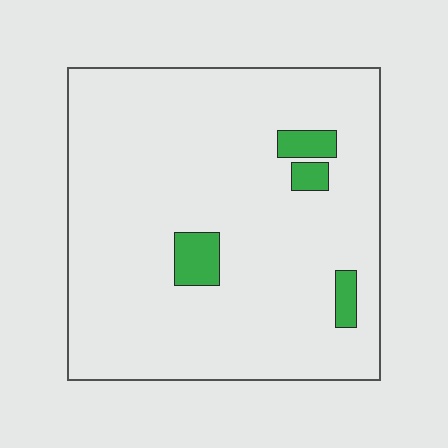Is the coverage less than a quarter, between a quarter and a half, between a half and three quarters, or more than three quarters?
Less than a quarter.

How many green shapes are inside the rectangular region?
4.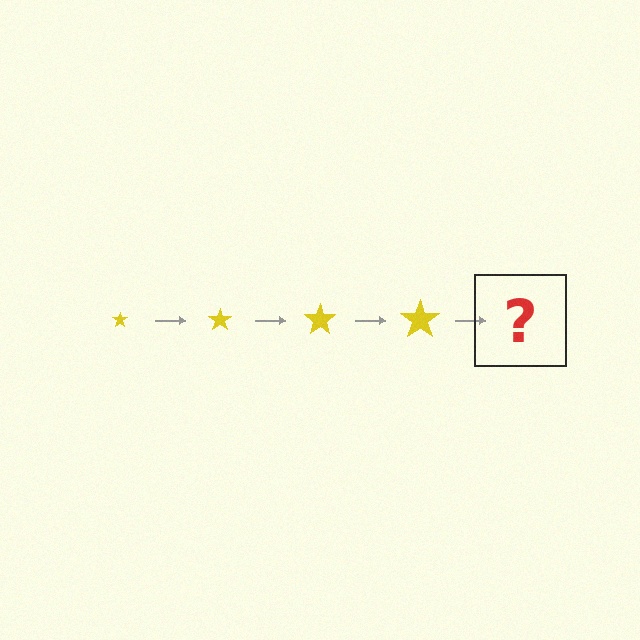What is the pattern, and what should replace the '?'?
The pattern is that the star gets progressively larger each step. The '?' should be a yellow star, larger than the previous one.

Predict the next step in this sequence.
The next step is a yellow star, larger than the previous one.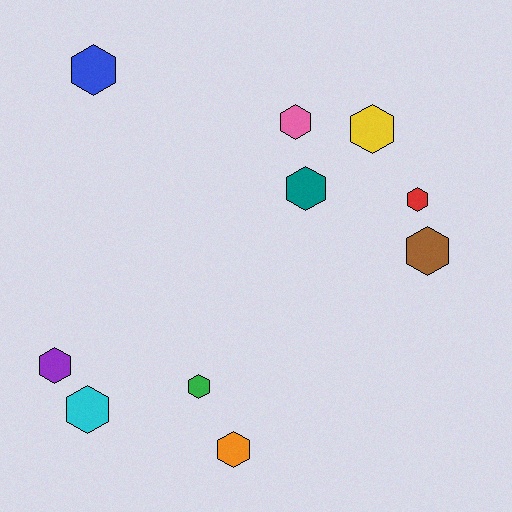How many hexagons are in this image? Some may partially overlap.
There are 10 hexagons.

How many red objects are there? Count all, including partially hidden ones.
There is 1 red object.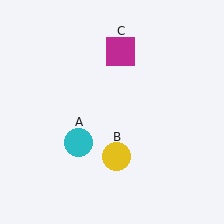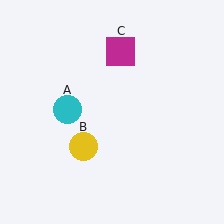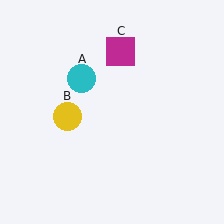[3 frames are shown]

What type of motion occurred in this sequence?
The cyan circle (object A), yellow circle (object B) rotated clockwise around the center of the scene.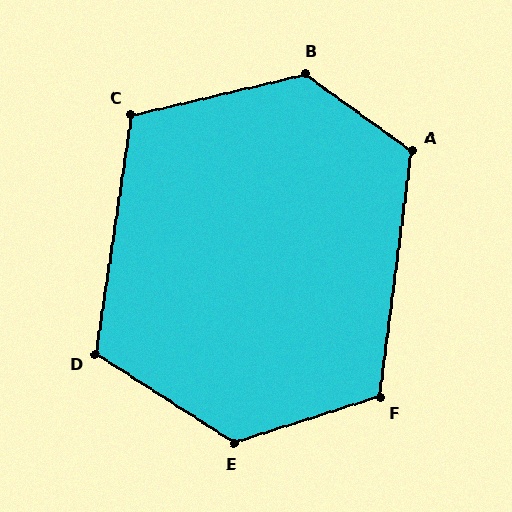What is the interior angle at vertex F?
Approximately 115 degrees (obtuse).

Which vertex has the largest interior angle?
B, at approximately 131 degrees.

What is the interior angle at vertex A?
Approximately 118 degrees (obtuse).